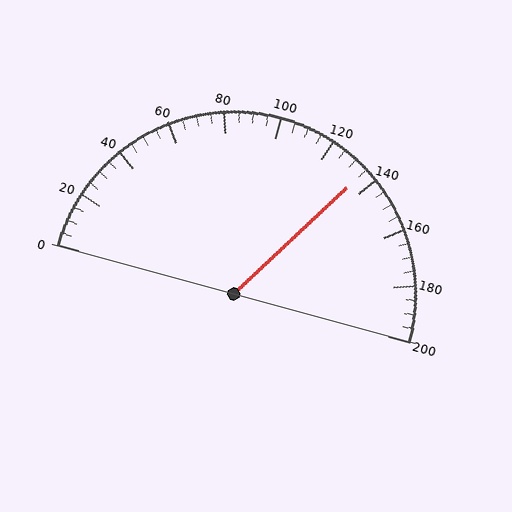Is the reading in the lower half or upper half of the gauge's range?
The reading is in the upper half of the range (0 to 200).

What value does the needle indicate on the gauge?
The needle indicates approximately 135.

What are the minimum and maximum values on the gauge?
The gauge ranges from 0 to 200.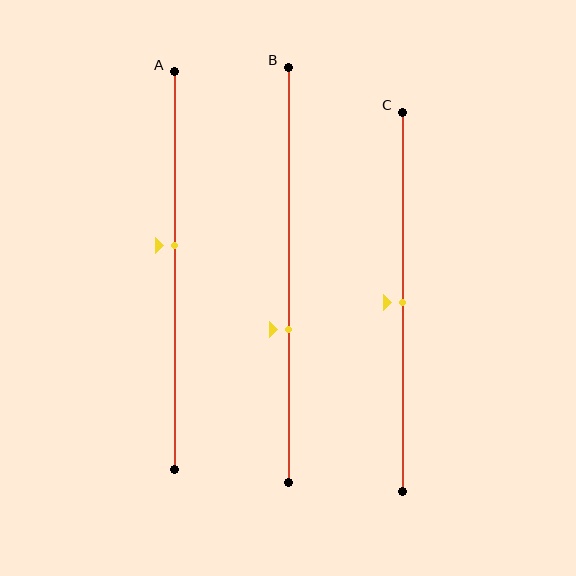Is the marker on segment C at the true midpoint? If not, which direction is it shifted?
Yes, the marker on segment C is at the true midpoint.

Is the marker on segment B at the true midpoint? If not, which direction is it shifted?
No, the marker on segment B is shifted downward by about 13% of the segment length.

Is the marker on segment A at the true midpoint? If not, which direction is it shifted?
No, the marker on segment A is shifted upward by about 6% of the segment length.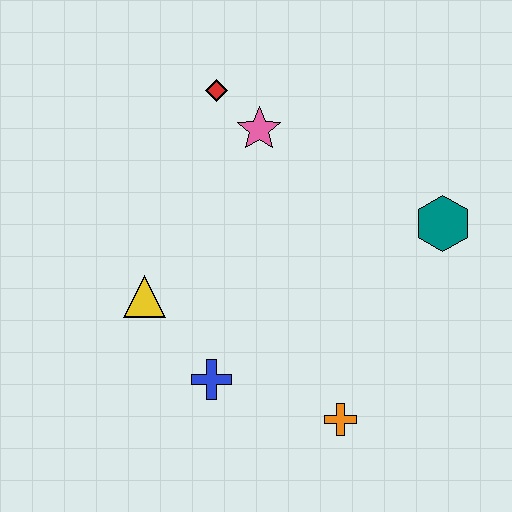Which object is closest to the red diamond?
The pink star is closest to the red diamond.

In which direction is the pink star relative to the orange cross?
The pink star is above the orange cross.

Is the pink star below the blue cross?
No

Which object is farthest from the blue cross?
The red diamond is farthest from the blue cross.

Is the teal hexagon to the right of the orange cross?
Yes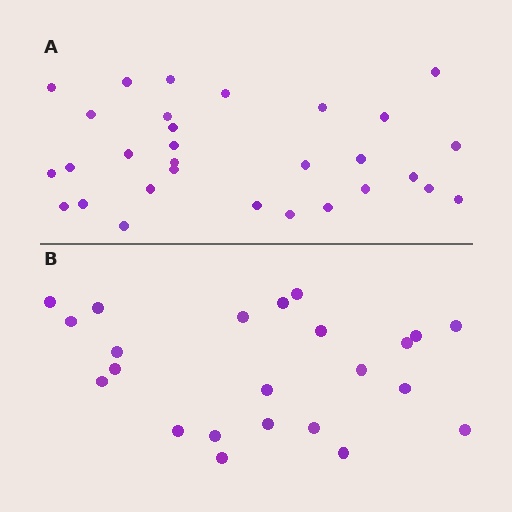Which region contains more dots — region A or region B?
Region A (the top region) has more dots.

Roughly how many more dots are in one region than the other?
Region A has roughly 8 or so more dots than region B.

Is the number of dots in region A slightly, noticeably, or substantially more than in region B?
Region A has noticeably more, but not dramatically so. The ratio is roughly 1.3 to 1.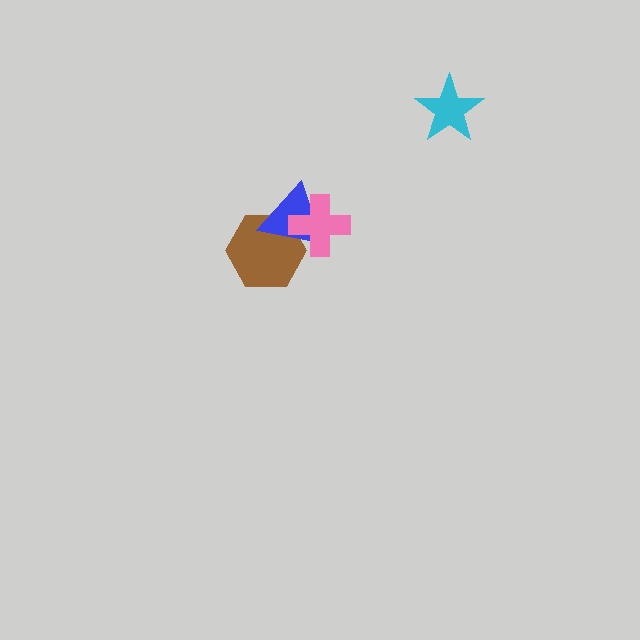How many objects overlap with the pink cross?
2 objects overlap with the pink cross.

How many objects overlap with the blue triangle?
2 objects overlap with the blue triangle.